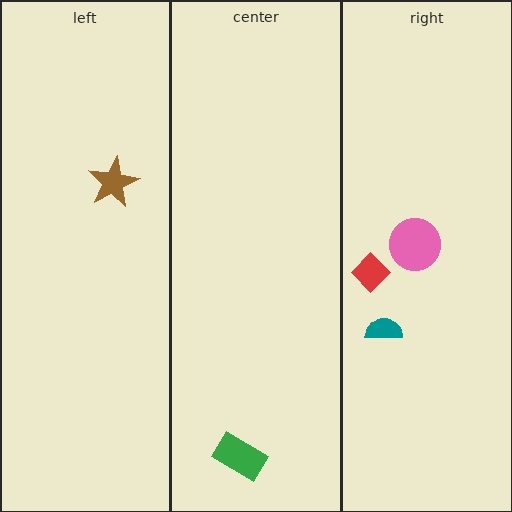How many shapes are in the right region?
3.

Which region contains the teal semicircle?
The right region.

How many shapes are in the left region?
1.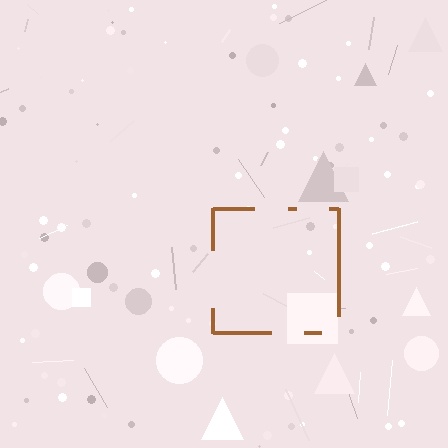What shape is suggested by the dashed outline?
The dashed outline suggests a square.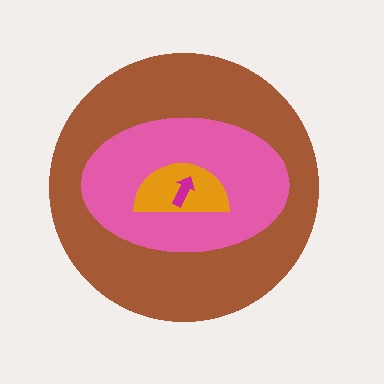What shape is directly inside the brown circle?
The pink ellipse.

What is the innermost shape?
The magenta arrow.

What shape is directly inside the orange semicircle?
The magenta arrow.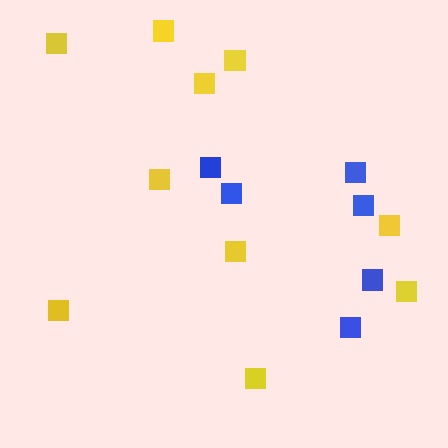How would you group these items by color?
There are 2 groups: one group of yellow squares (10) and one group of blue squares (6).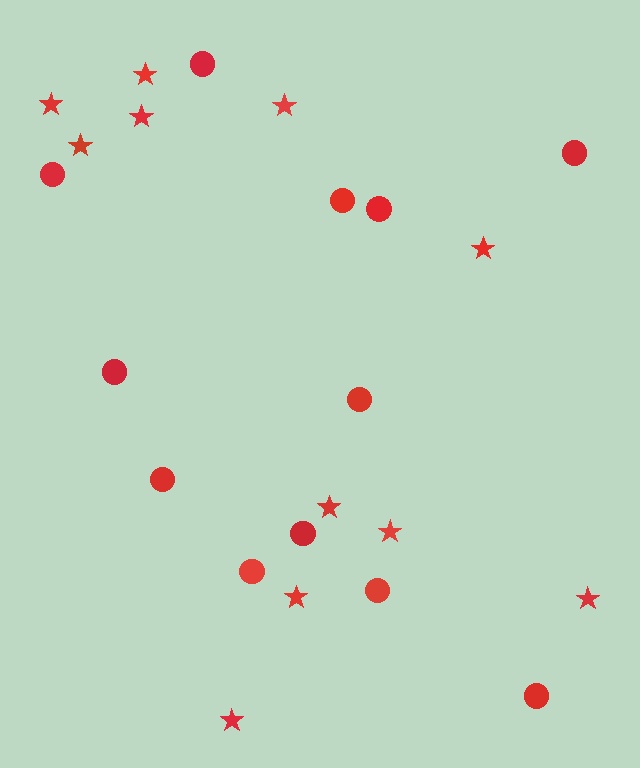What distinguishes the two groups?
There are 2 groups: one group of stars (11) and one group of circles (12).